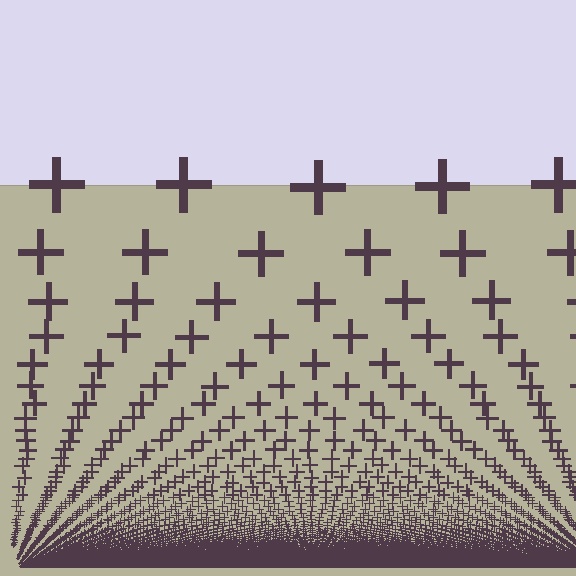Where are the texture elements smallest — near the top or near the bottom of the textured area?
Near the bottom.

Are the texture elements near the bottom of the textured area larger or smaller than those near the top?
Smaller. The gradient is inverted — elements near the bottom are smaller and denser.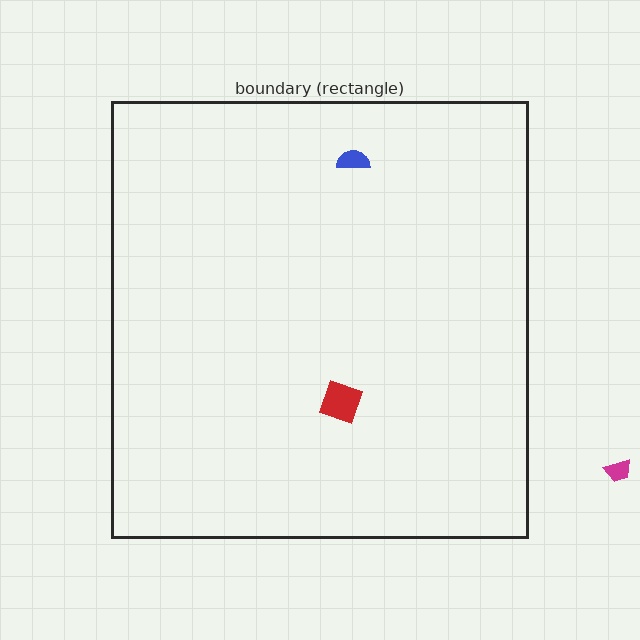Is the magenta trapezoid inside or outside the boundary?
Outside.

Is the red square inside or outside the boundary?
Inside.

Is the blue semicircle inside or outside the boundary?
Inside.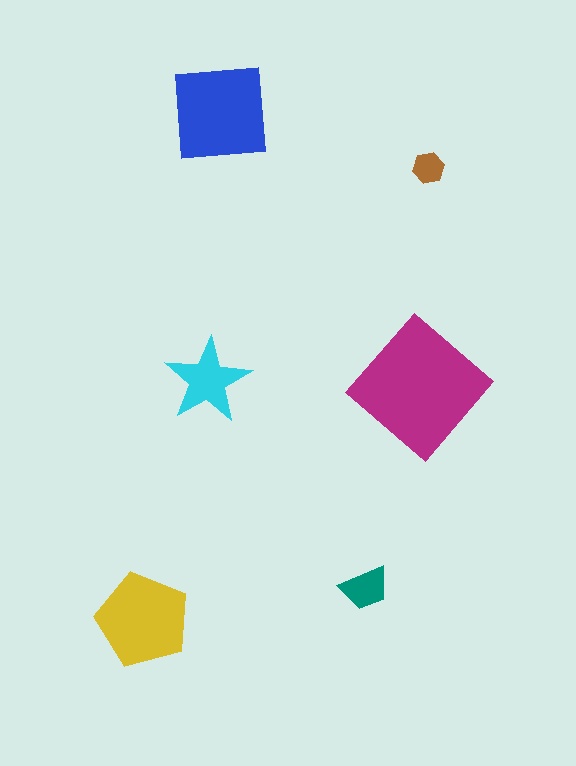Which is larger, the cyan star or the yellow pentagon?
The yellow pentagon.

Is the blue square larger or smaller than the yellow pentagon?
Larger.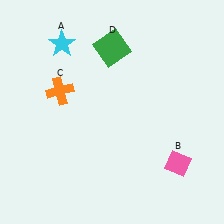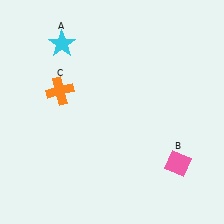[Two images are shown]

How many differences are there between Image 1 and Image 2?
There is 1 difference between the two images.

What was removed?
The green square (D) was removed in Image 2.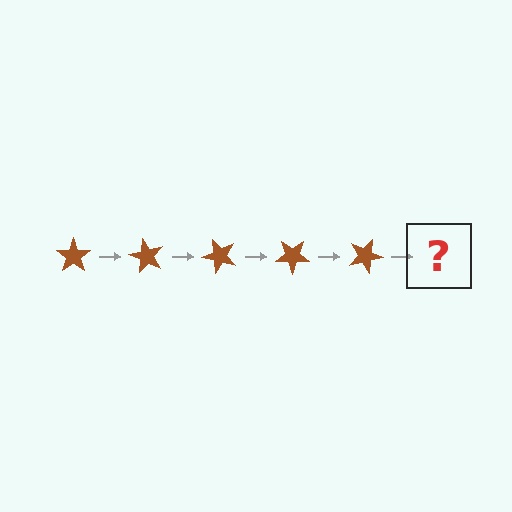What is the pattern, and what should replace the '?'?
The pattern is that the star rotates 60 degrees each step. The '?' should be a brown star rotated 300 degrees.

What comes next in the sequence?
The next element should be a brown star rotated 300 degrees.